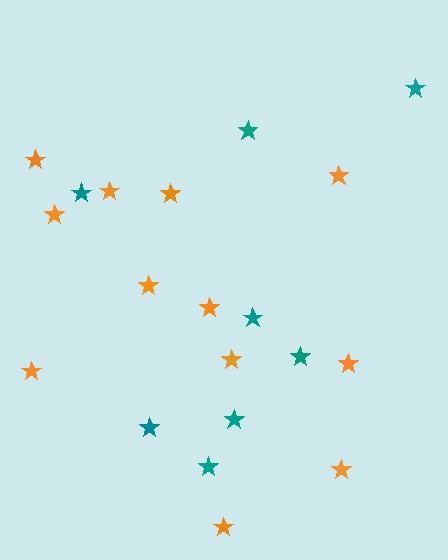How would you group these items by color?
There are 2 groups: one group of teal stars (8) and one group of orange stars (12).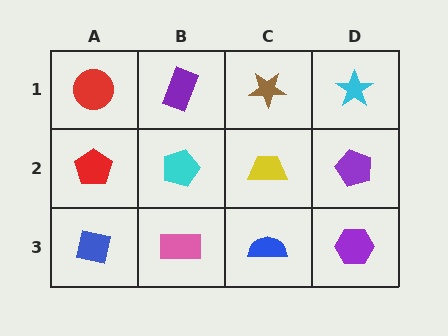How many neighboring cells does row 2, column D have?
3.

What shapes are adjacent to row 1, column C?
A yellow trapezoid (row 2, column C), a purple rectangle (row 1, column B), a cyan star (row 1, column D).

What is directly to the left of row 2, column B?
A red pentagon.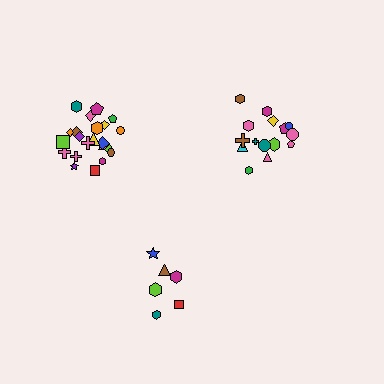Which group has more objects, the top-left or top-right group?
The top-left group.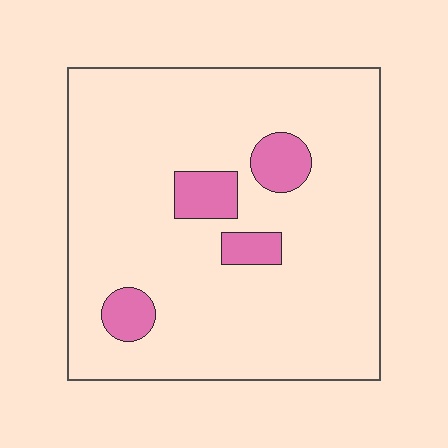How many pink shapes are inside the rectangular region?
4.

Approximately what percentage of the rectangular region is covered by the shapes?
Approximately 10%.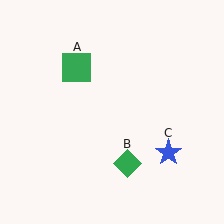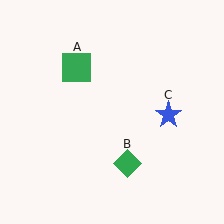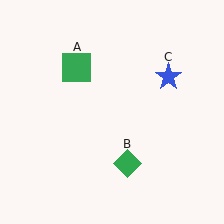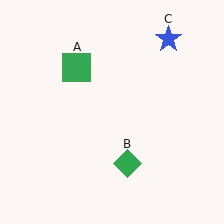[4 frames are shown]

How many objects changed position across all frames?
1 object changed position: blue star (object C).